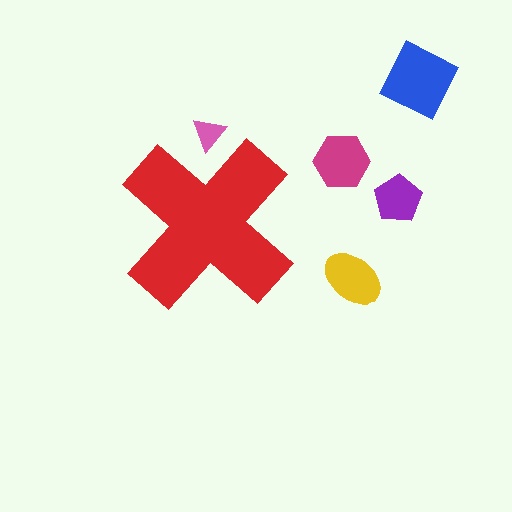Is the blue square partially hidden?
No, the blue square is fully visible.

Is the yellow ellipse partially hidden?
No, the yellow ellipse is fully visible.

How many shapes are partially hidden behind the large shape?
1 shape is partially hidden.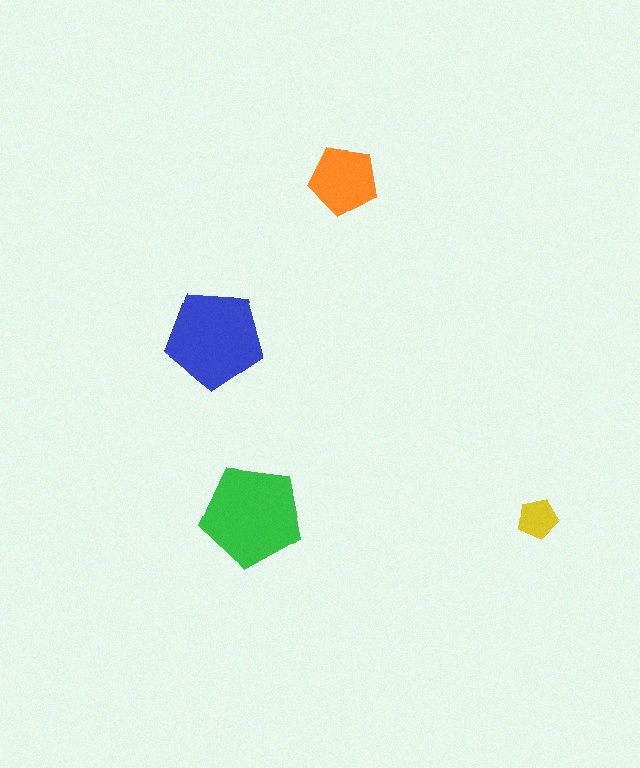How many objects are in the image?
There are 4 objects in the image.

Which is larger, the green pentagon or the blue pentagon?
The green one.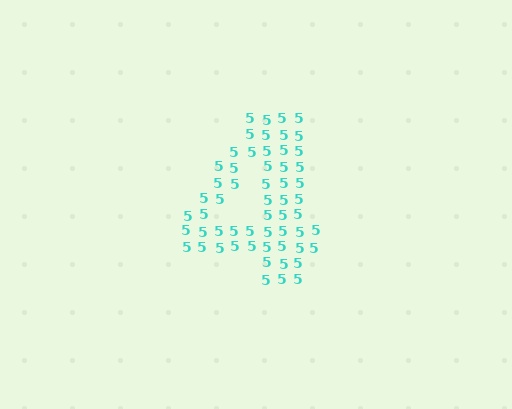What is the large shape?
The large shape is the digit 4.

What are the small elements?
The small elements are digit 5's.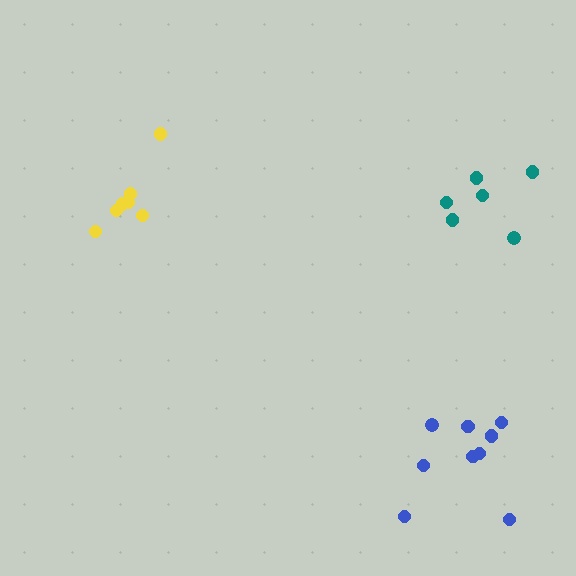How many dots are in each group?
Group 1: 9 dots, Group 2: 7 dots, Group 3: 6 dots (22 total).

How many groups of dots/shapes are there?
There are 3 groups.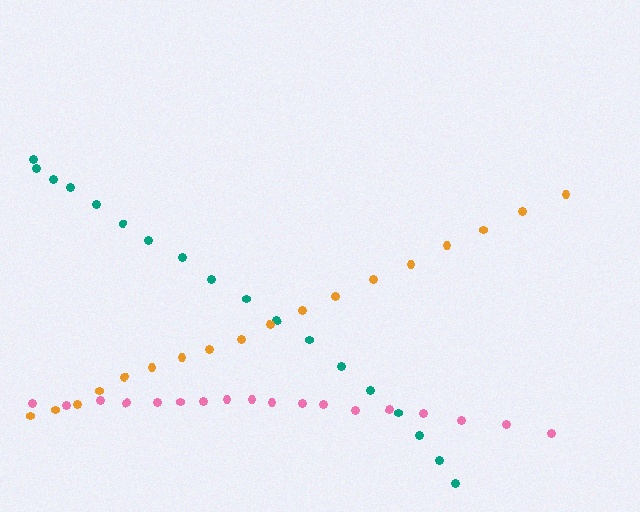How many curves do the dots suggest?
There are 3 distinct paths.